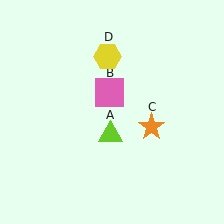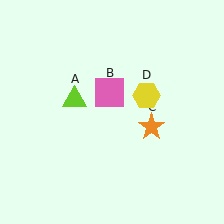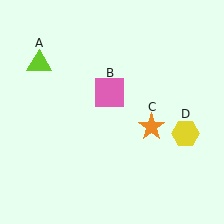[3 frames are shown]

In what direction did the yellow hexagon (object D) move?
The yellow hexagon (object D) moved down and to the right.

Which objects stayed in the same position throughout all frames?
Pink square (object B) and orange star (object C) remained stationary.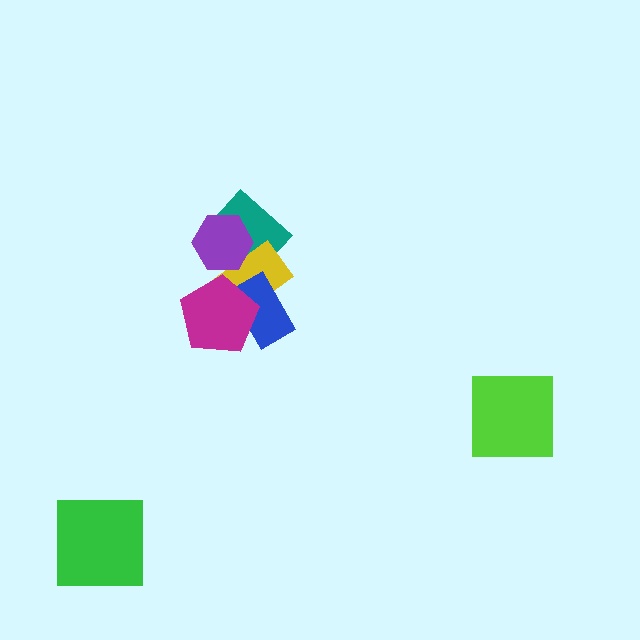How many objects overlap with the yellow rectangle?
4 objects overlap with the yellow rectangle.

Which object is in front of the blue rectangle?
The magenta pentagon is in front of the blue rectangle.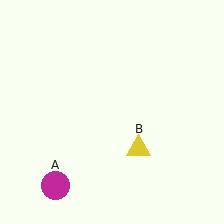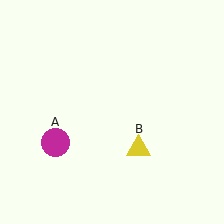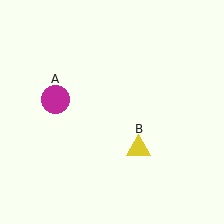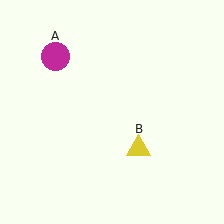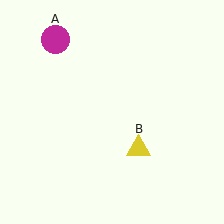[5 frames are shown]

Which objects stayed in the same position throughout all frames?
Yellow triangle (object B) remained stationary.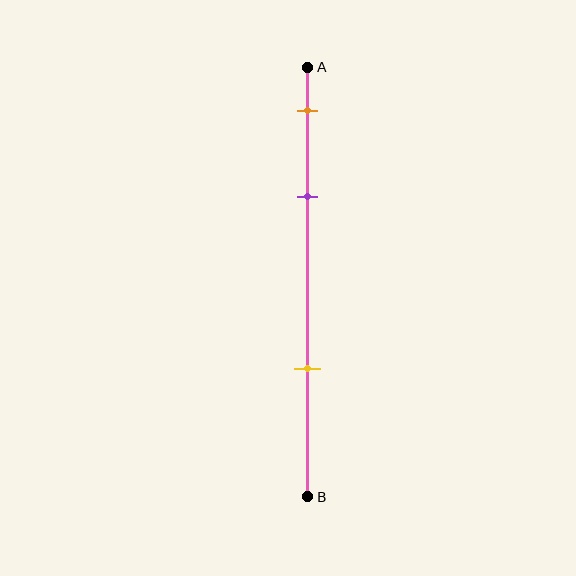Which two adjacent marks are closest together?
The orange and purple marks are the closest adjacent pair.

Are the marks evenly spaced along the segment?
No, the marks are not evenly spaced.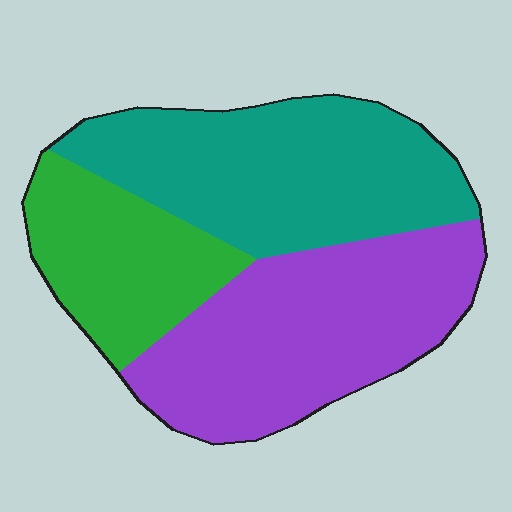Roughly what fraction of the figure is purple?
Purple takes up between a quarter and a half of the figure.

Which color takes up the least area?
Green, at roughly 20%.